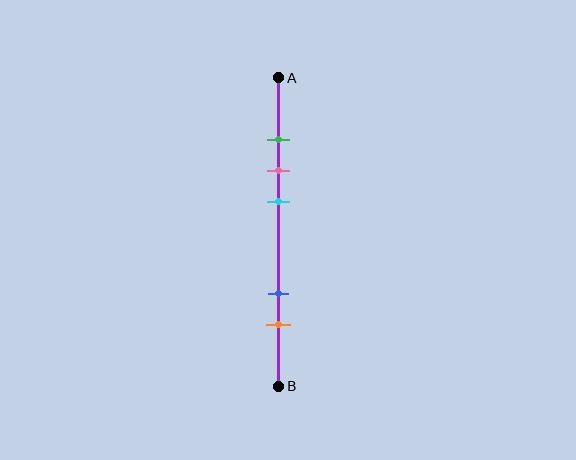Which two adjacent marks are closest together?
The green and pink marks are the closest adjacent pair.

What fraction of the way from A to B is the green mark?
The green mark is approximately 20% (0.2) of the way from A to B.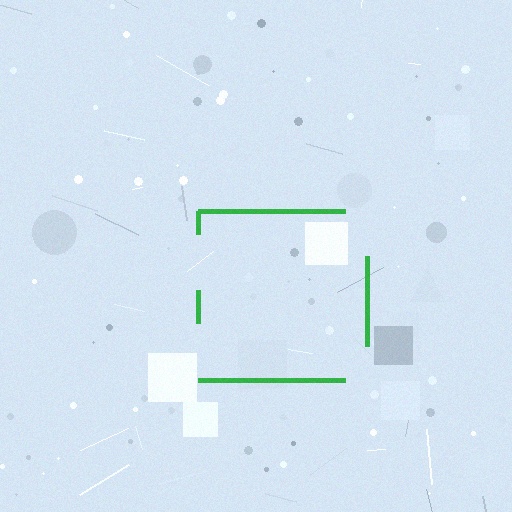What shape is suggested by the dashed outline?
The dashed outline suggests a square.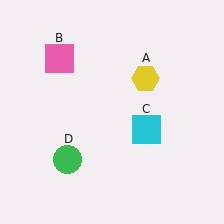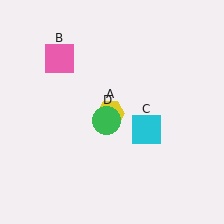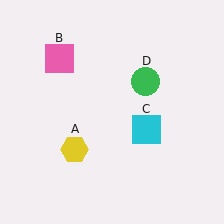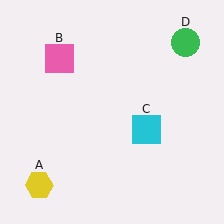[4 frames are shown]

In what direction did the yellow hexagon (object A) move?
The yellow hexagon (object A) moved down and to the left.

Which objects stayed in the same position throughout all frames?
Pink square (object B) and cyan square (object C) remained stationary.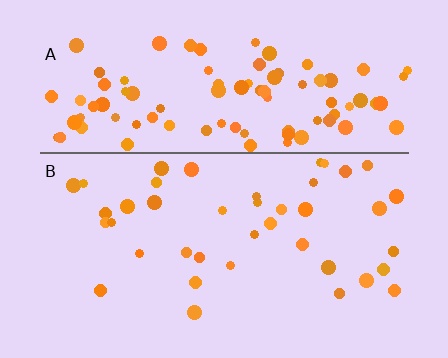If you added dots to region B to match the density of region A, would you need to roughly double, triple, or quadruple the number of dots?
Approximately double.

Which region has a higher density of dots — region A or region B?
A (the top).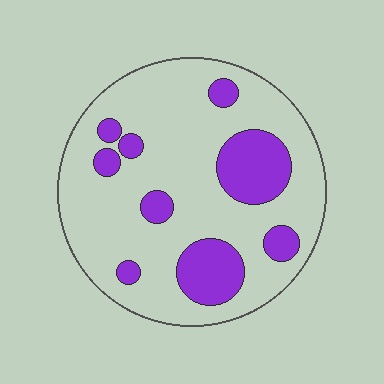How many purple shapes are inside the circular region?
9.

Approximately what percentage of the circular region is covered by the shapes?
Approximately 25%.